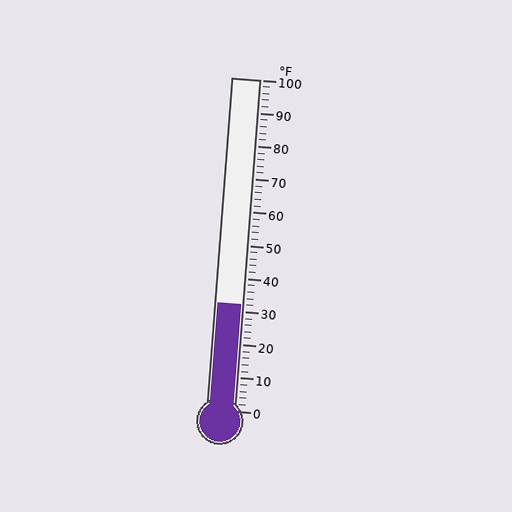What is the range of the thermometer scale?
The thermometer scale ranges from 0°F to 100°F.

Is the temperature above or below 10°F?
The temperature is above 10°F.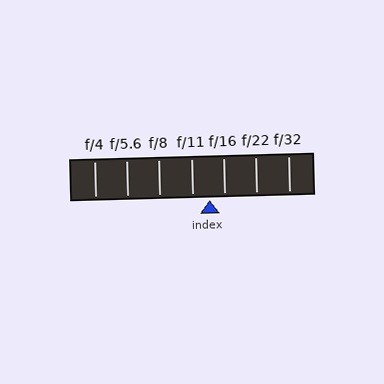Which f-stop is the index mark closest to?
The index mark is closest to f/16.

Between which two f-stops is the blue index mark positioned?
The index mark is between f/11 and f/16.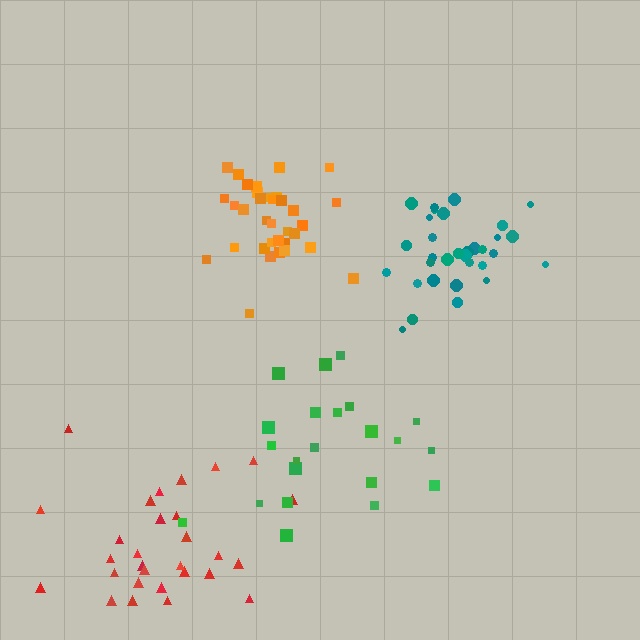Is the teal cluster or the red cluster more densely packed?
Teal.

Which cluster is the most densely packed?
Orange.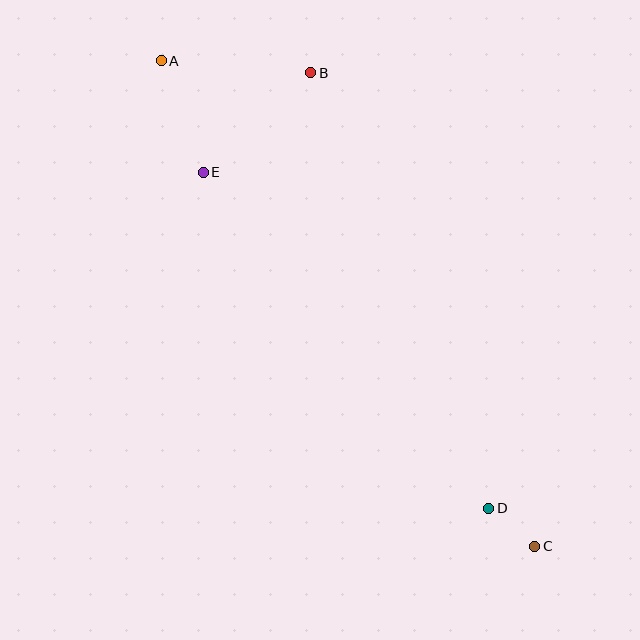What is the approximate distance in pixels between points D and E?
The distance between D and E is approximately 441 pixels.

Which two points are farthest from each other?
Points A and C are farthest from each other.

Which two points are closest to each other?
Points C and D are closest to each other.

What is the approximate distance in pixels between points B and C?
The distance between B and C is approximately 524 pixels.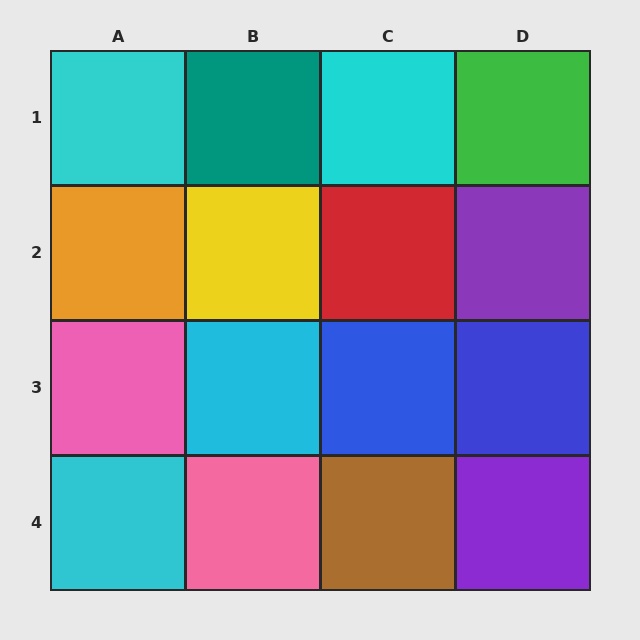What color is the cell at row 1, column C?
Cyan.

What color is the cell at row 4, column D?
Purple.